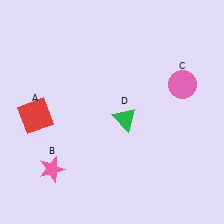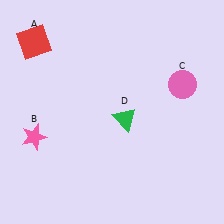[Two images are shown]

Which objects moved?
The objects that moved are: the red square (A), the pink star (B).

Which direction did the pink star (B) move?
The pink star (B) moved up.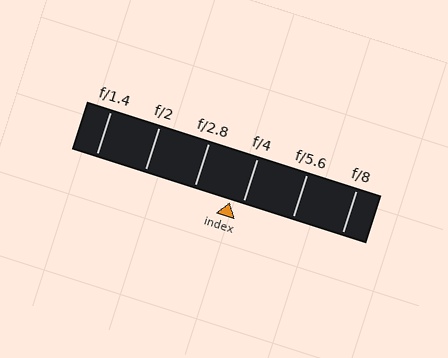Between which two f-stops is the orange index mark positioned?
The index mark is between f/2.8 and f/4.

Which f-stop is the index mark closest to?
The index mark is closest to f/4.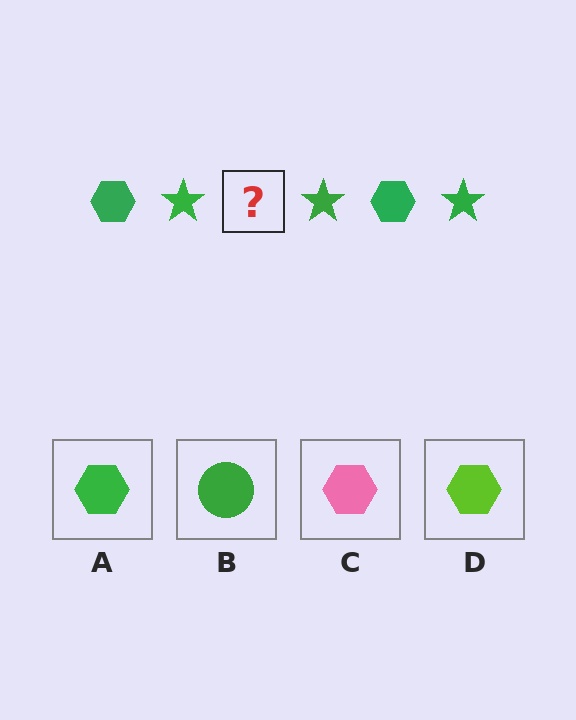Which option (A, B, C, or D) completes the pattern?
A.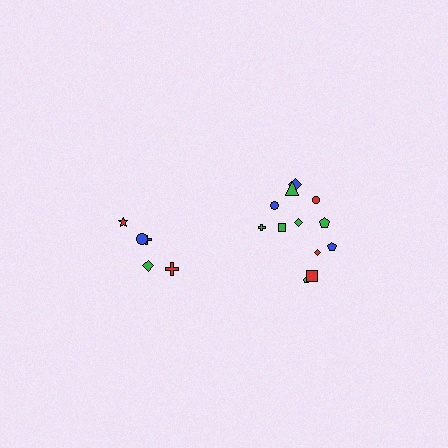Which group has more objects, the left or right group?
The right group.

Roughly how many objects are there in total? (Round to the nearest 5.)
Roughly 15 objects in total.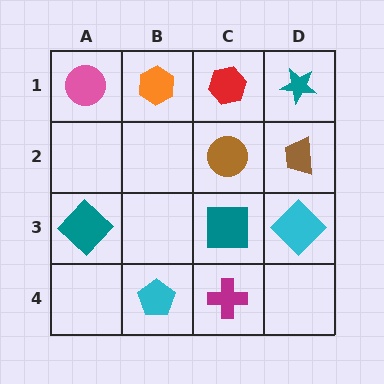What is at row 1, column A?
A pink circle.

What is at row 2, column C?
A brown circle.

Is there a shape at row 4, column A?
No, that cell is empty.